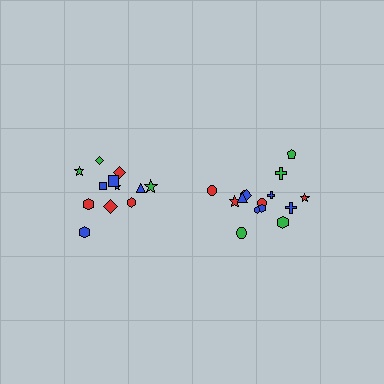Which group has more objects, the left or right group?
The right group.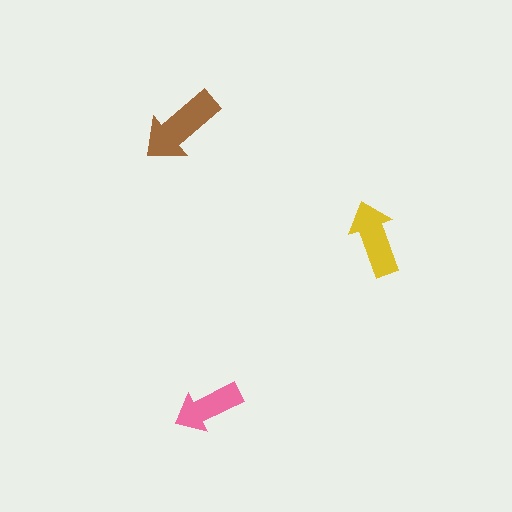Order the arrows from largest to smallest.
the brown one, the yellow one, the pink one.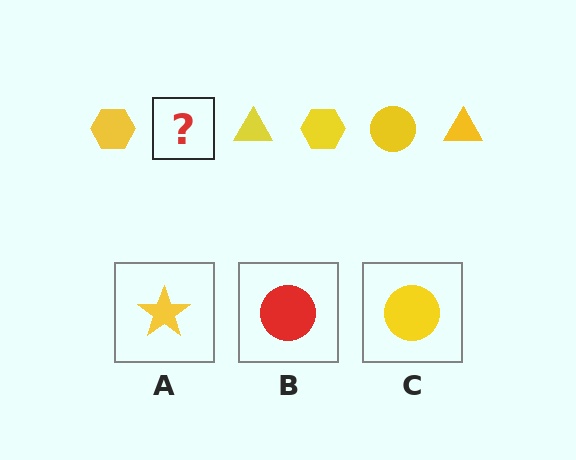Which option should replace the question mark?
Option C.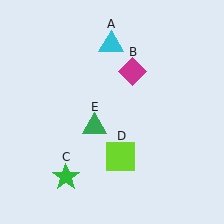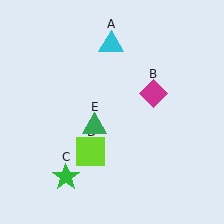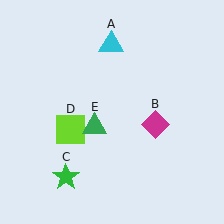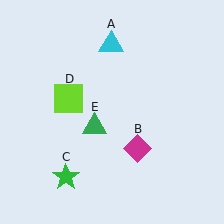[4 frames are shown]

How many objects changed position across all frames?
2 objects changed position: magenta diamond (object B), lime square (object D).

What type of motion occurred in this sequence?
The magenta diamond (object B), lime square (object D) rotated clockwise around the center of the scene.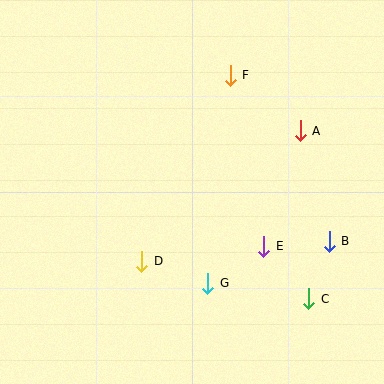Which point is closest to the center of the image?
Point D at (142, 261) is closest to the center.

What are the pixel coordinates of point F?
Point F is at (230, 75).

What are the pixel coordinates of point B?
Point B is at (329, 241).